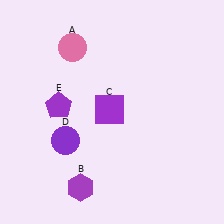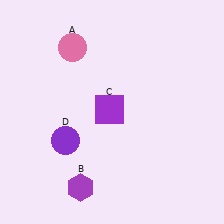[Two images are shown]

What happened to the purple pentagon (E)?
The purple pentagon (E) was removed in Image 2. It was in the top-left area of Image 1.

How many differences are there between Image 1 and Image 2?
There is 1 difference between the two images.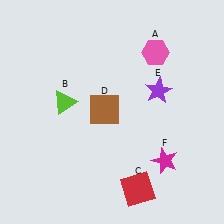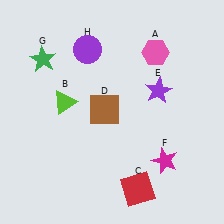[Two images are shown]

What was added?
A green star (G), a purple circle (H) were added in Image 2.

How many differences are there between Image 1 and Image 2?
There are 2 differences between the two images.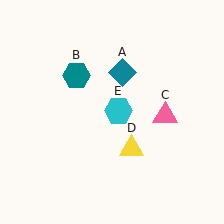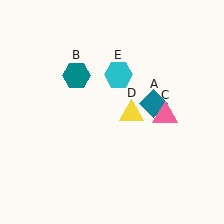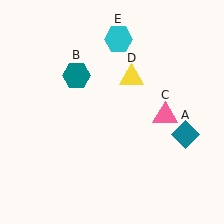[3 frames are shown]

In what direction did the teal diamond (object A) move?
The teal diamond (object A) moved down and to the right.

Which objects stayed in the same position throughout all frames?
Teal hexagon (object B) and pink triangle (object C) remained stationary.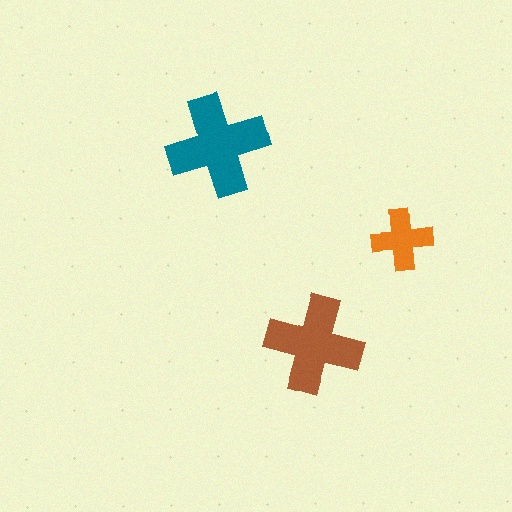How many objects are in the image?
There are 3 objects in the image.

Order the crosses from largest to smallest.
the teal one, the brown one, the orange one.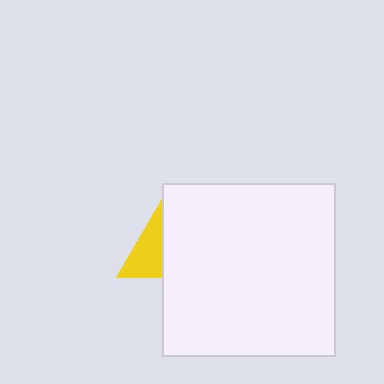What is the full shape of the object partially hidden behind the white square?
The partially hidden object is a yellow triangle.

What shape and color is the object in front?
The object in front is a white square.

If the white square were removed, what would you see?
You would see the complete yellow triangle.